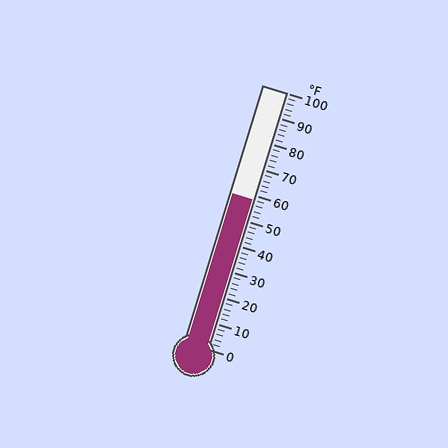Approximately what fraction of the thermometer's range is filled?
The thermometer is filled to approximately 60% of its range.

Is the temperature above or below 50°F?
The temperature is above 50°F.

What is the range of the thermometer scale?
The thermometer scale ranges from 0°F to 100°F.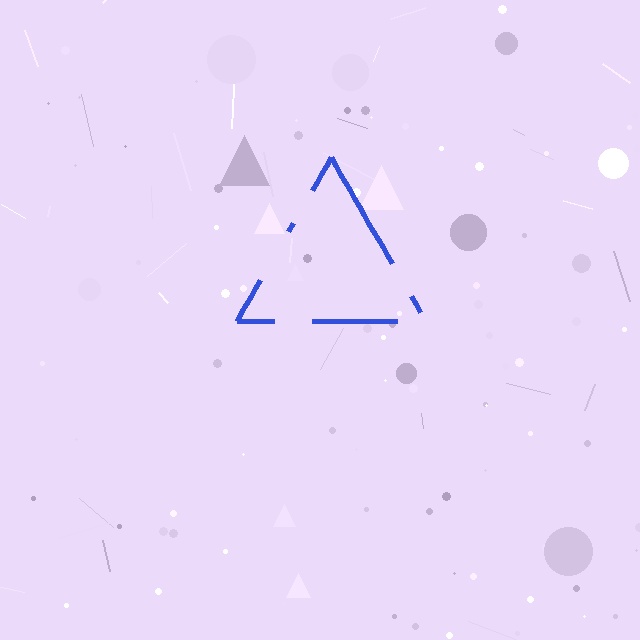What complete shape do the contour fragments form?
The contour fragments form a triangle.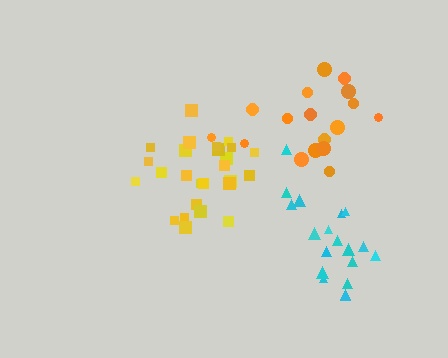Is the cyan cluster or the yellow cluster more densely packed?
Cyan.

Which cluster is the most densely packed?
Cyan.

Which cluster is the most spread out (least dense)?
Orange.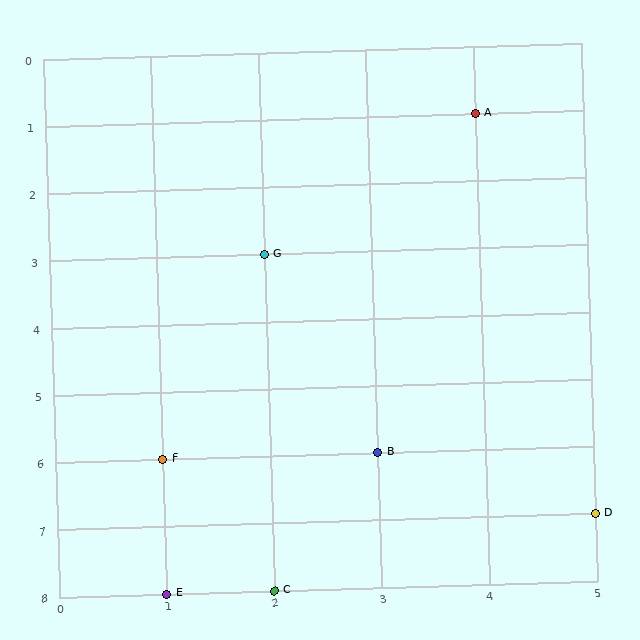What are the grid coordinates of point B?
Point B is at grid coordinates (3, 6).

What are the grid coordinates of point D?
Point D is at grid coordinates (5, 7).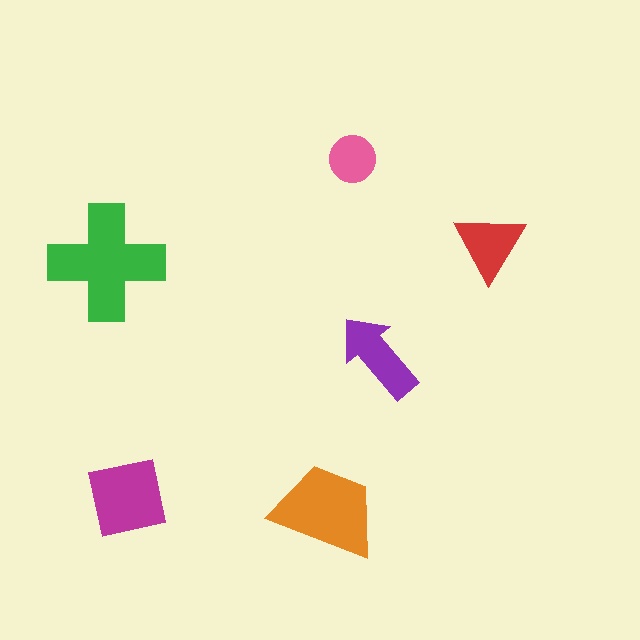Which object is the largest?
The green cross.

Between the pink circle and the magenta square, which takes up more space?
The magenta square.